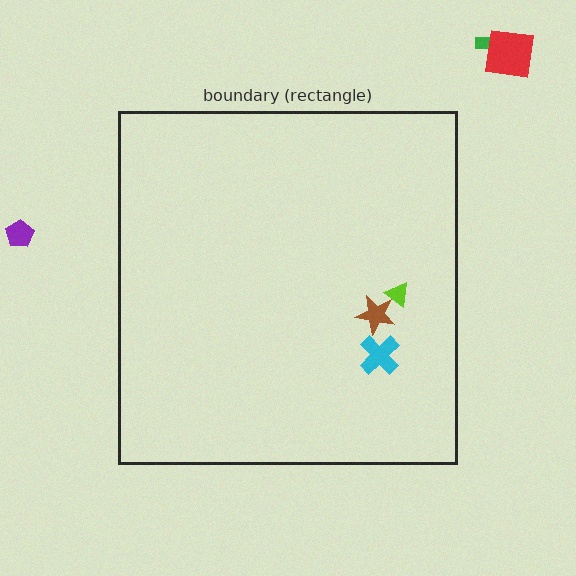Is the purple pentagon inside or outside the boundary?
Outside.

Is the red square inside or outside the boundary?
Outside.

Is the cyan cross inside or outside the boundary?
Inside.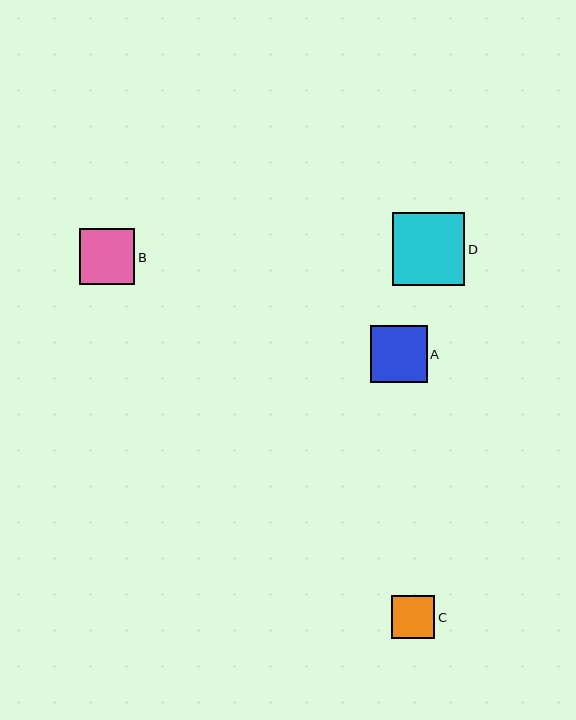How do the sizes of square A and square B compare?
Square A and square B are approximately the same size.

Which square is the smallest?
Square C is the smallest with a size of approximately 43 pixels.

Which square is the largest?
Square D is the largest with a size of approximately 73 pixels.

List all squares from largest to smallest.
From largest to smallest: D, A, B, C.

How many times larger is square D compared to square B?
Square D is approximately 1.3 times the size of square B.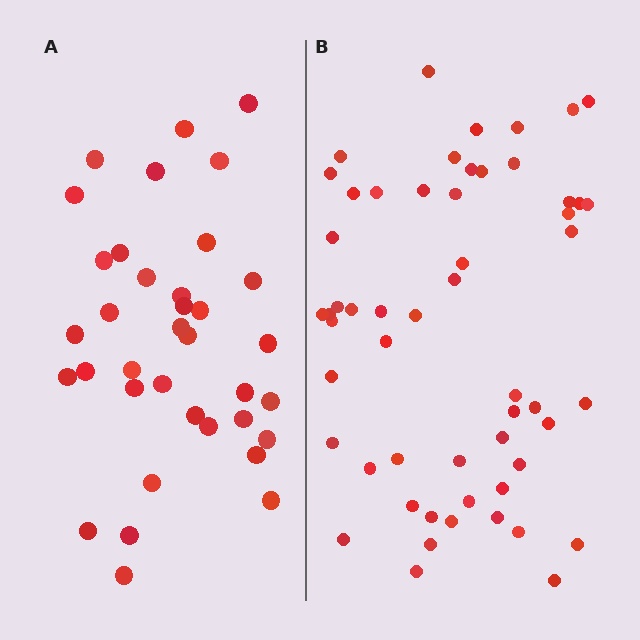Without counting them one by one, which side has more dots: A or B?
Region B (the right region) has more dots.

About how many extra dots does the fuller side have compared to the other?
Region B has approximately 20 more dots than region A.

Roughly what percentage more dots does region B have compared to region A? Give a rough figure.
About 55% more.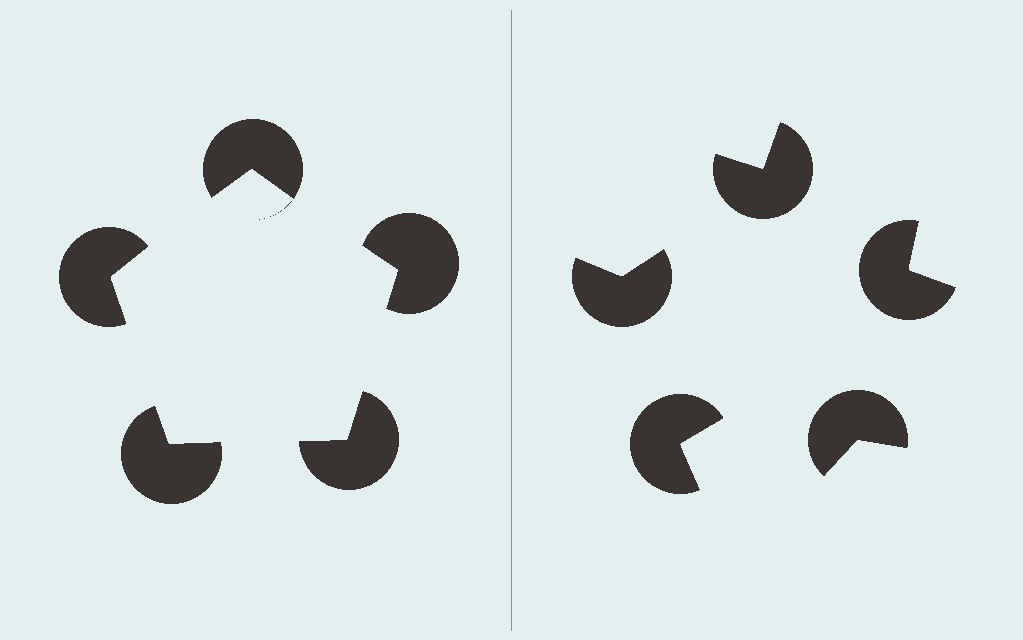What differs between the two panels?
The pac-man discs are positioned identically on both sides; only the wedge orientations differ. On the left they align to a pentagon; on the right they are misaligned.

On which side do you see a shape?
An illusory pentagon appears on the left side. On the right side the wedge cuts are rotated, so no coherent shape forms.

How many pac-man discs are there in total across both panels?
10 — 5 on each side.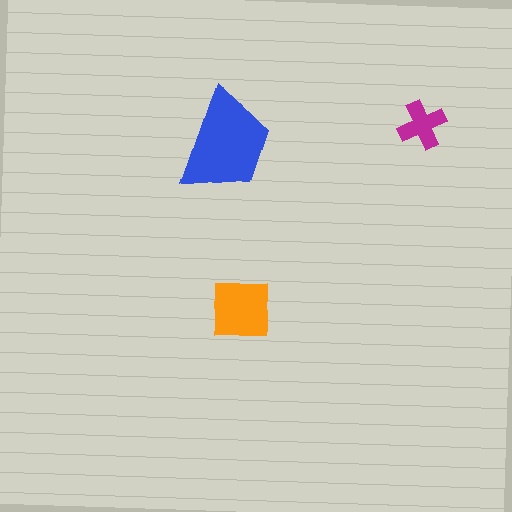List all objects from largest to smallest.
The blue trapezoid, the orange square, the magenta cross.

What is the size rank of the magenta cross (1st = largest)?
3rd.